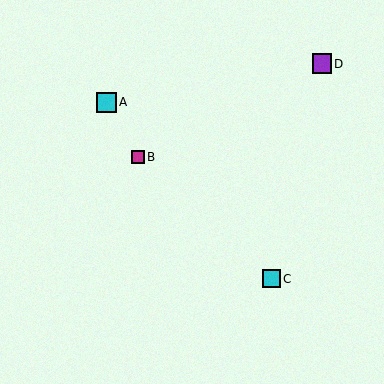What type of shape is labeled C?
Shape C is a cyan square.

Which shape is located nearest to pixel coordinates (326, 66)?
The purple square (labeled D) at (322, 64) is nearest to that location.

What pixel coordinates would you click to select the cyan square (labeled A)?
Click at (107, 102) to select the cyan square A.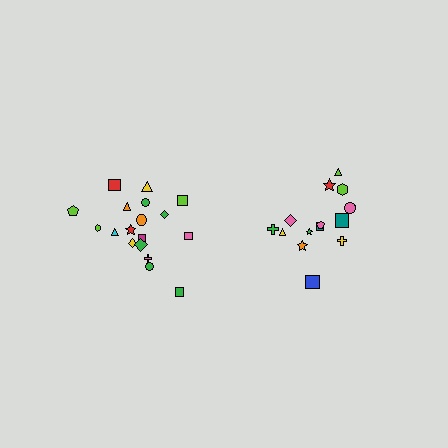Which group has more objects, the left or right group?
The left group.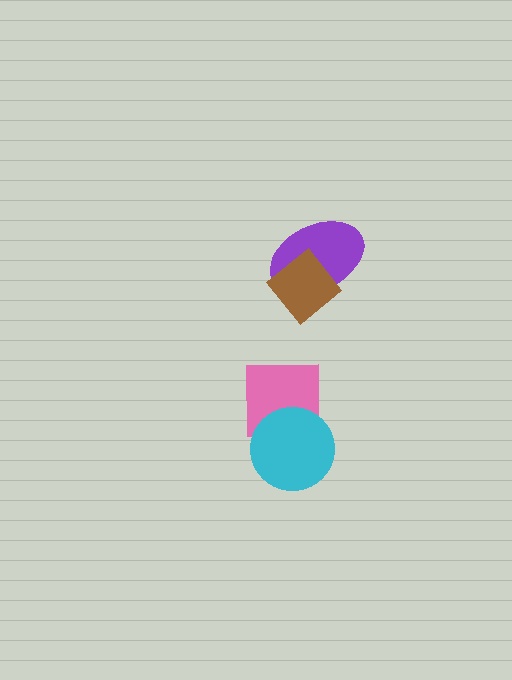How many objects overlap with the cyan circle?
1 object overlaps with the cyan circle.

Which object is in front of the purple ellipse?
The brown diamond is in front of the purple ellipse.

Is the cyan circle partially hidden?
No, no other shape covers it.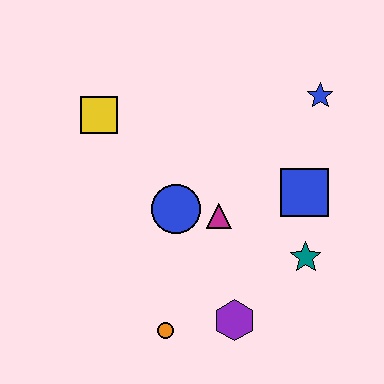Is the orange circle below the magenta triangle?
Yes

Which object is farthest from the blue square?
The yellow square is farthest from the blue square.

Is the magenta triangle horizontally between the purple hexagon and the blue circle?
Yes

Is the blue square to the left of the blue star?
Yes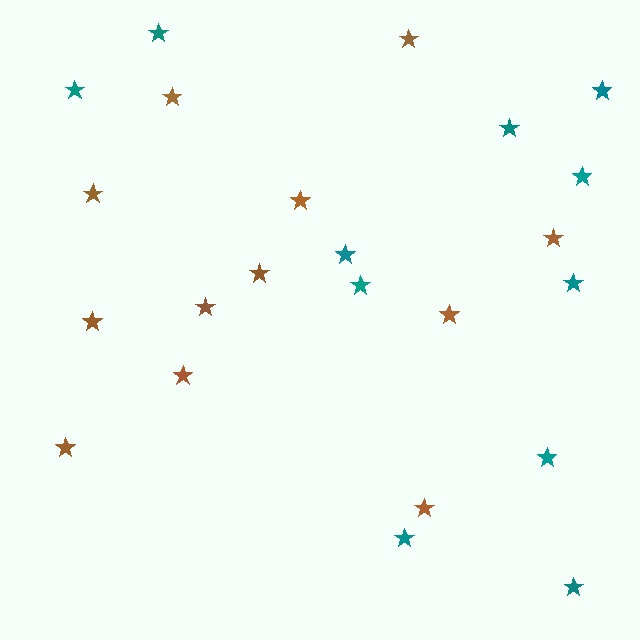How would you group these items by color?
There are 2 groups: one group of brown stars (12) and one group of teal stars (11).